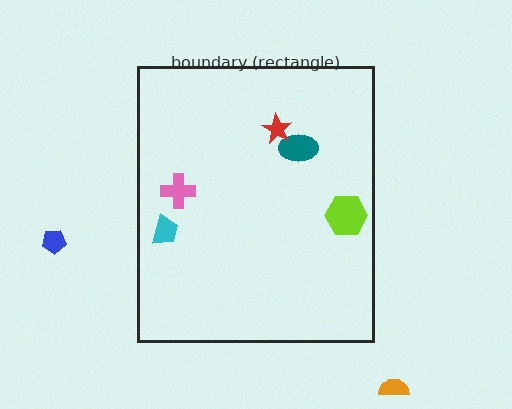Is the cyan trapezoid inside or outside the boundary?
Inside.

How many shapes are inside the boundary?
5 inside, 2 outside.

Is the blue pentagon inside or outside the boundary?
Outside.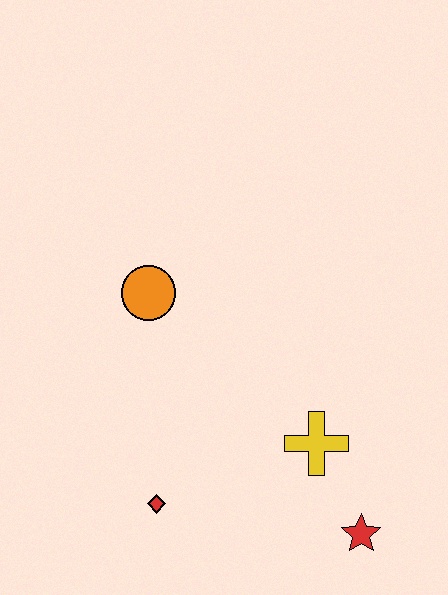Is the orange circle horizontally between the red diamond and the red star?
No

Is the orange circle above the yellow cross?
Yes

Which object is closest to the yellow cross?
The red star is closest to the yellow cross.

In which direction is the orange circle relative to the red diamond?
The orange circle is above the red diamond.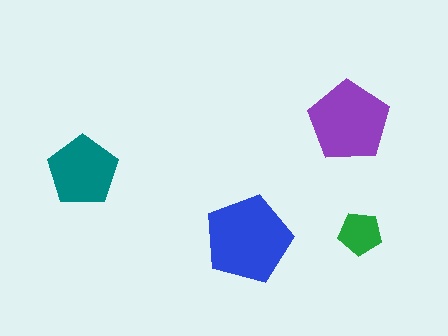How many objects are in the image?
There are 4 objects in the image.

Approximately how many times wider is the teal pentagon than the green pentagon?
About 1.5 times wider.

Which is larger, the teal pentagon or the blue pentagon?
The blue one.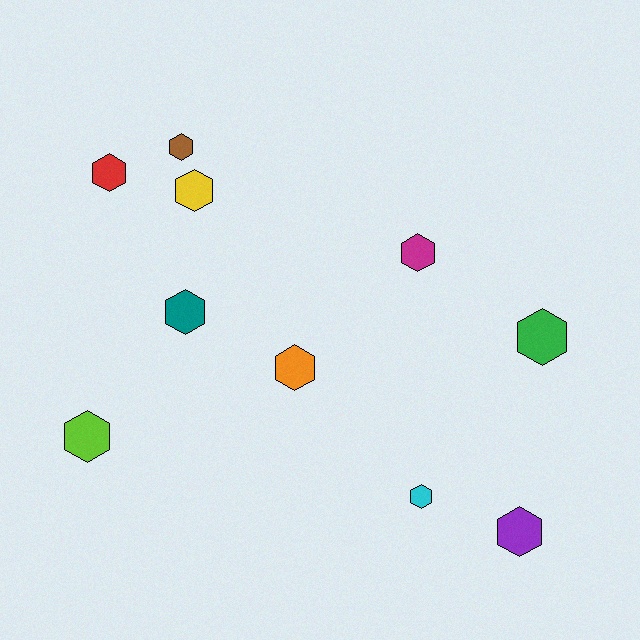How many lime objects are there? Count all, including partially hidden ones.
There is 1 lime object.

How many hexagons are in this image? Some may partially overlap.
There are 10 hexagons.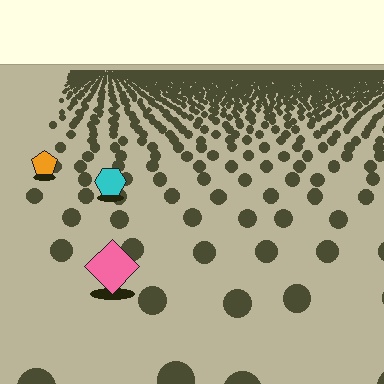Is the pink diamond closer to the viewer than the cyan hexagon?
Yes. The pink diamond is closer — you can tell from the texture gradient: the ground texture is coarser near it.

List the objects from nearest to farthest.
From nearest to farthest: the pink diamond, the cyan hexagon, the orange pentagon.